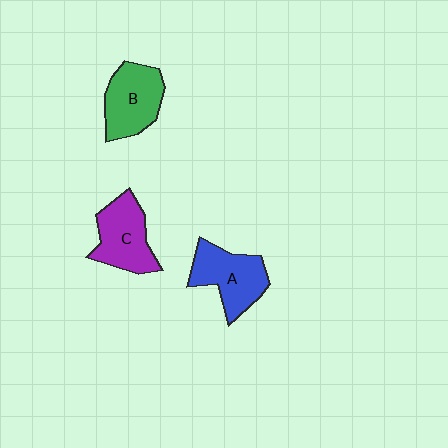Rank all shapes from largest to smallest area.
From largest to smallest: A (blue), C (purple), B (green).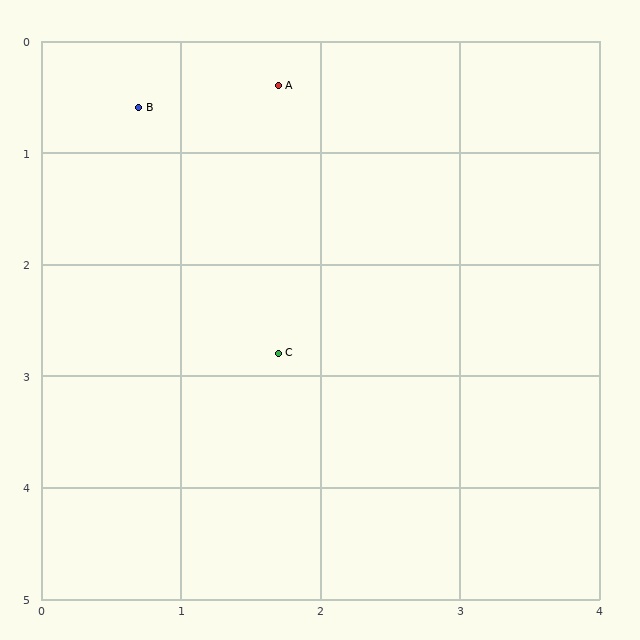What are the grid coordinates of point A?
Point A is at approximately (1.7, 0.4).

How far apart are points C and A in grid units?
Points C and A are about 2.4 grid units apart.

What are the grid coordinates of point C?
Point C is at approximately (1.7, 2.8).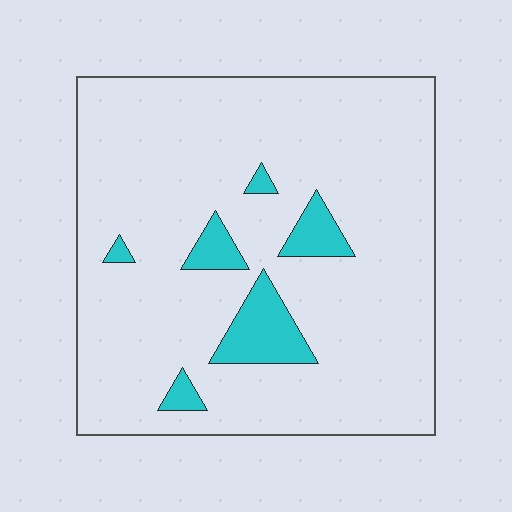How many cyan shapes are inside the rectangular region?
6.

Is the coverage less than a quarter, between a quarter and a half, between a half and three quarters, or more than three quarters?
Less than a quarter.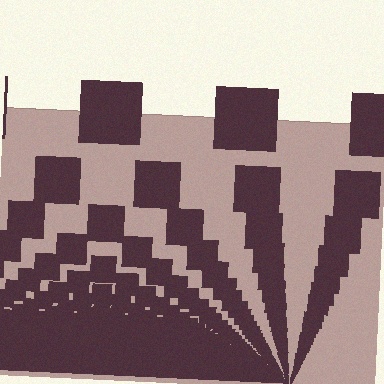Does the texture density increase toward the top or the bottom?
Density increases toward the bottom.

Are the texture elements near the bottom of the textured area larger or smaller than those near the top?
Smaller. The gradient is inverted — elements near the bottom are smaller and denser.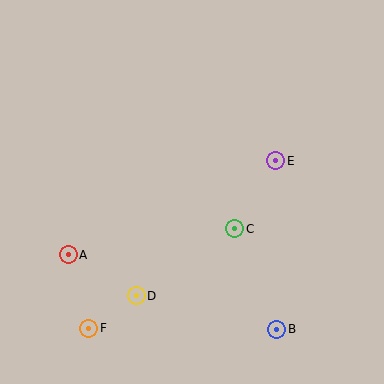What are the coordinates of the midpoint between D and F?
The midpoint between D and F is at (112, 312).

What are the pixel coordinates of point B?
Point B is at (277, 329).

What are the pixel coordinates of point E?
Point E is at (276, 161).